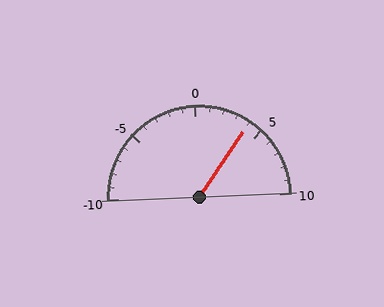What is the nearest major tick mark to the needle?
The nearest major tick mark is 5.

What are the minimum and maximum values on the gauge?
The gauge ranges from -10 to 10.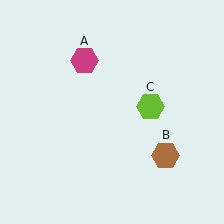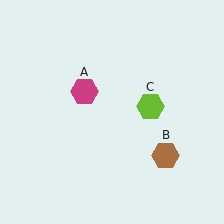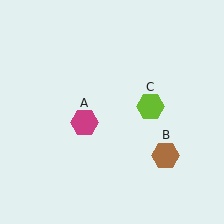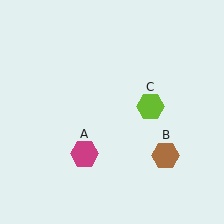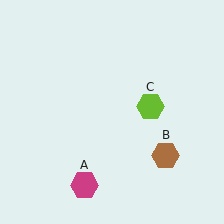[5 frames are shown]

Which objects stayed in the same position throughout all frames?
Brown hexagon (object B) and lime hexagon (object C) remained stationary.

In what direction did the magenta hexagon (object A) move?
The magenta hexagon (object A) moved down.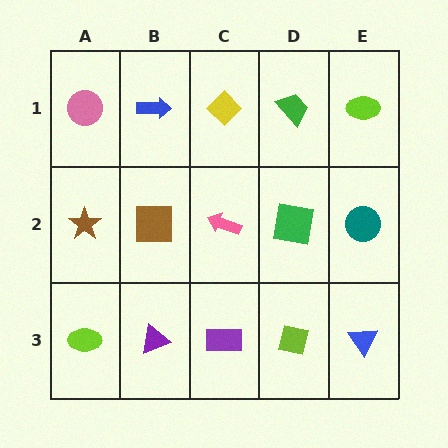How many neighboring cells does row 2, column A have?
3.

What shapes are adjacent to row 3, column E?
A teal circle (row 2, column E), a lime square (row 3, column D).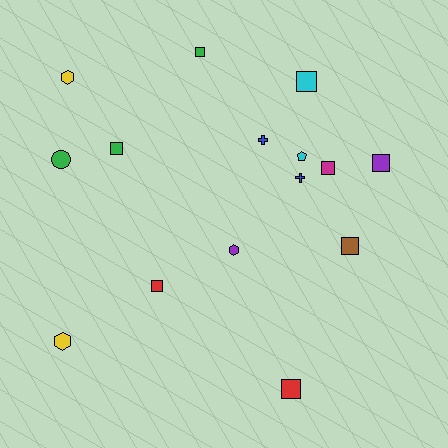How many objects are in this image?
There are 15 objects.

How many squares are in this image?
There are 8 squares.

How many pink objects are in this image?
There are no pink objects.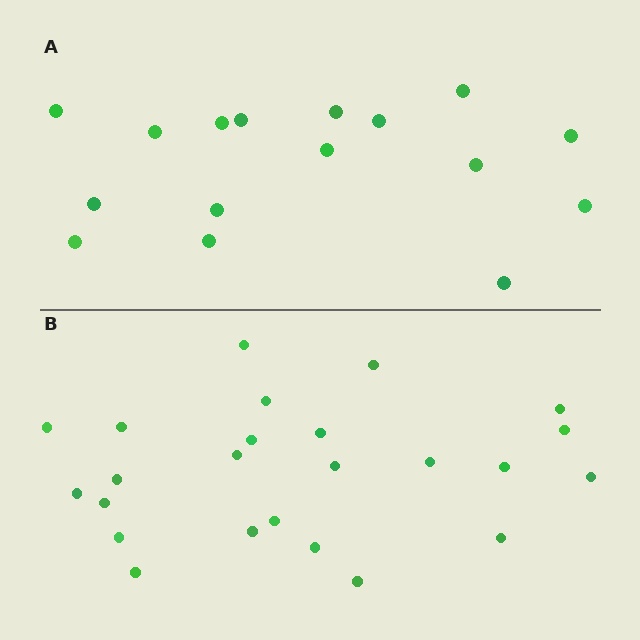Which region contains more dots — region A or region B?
Region B (the bottom region) has more dots.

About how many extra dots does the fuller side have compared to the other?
Region B has roughly 8 or so more dots than region A.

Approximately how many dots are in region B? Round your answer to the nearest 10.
About 20 dots. (The exact count is 24, which rounds to 20.)